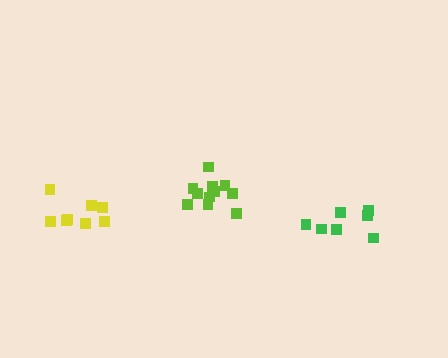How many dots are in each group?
Group 1: 11 dots, Group 2: 8 dots, Group 3: 7 dots (26 total).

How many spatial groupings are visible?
There are 3 spatial groupings.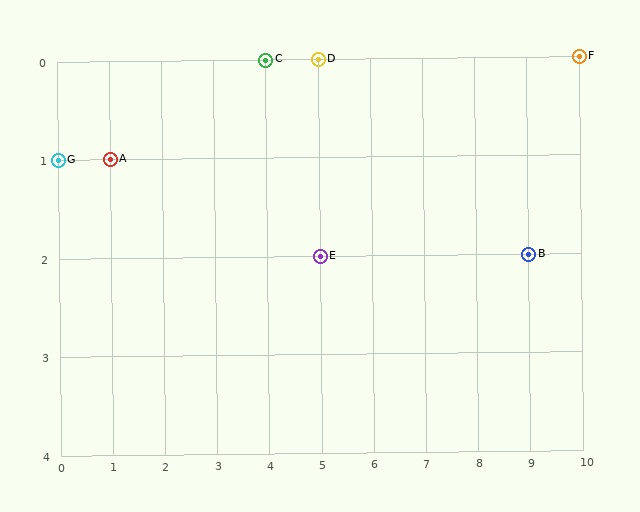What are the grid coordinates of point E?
Point E is at grid coordinates (5, 2).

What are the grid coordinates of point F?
Point F is at grid coordinates (10, 0).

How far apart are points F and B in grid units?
Points F and B are 1 column and 2 rows apart (about 2.2 grid units diagonally).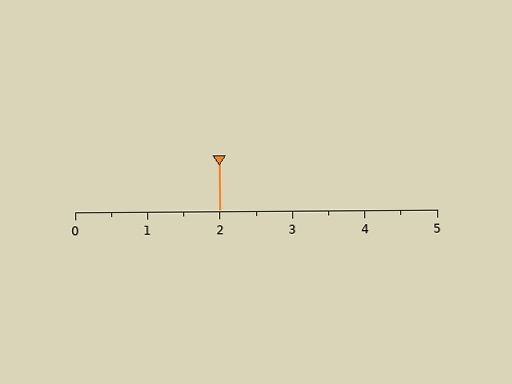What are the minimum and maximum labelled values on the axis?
The axis runs from 0 to 5.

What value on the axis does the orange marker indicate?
The marker indicates approximately 2.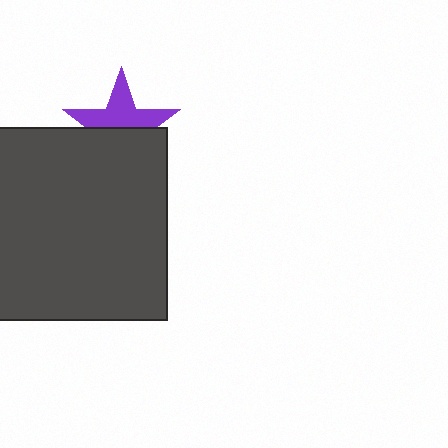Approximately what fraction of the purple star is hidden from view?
Roughly 48% of the purple star is hidden behind the dark gray square.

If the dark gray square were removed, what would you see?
You would see the complete purple star.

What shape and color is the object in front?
The object in front is a dark gray square.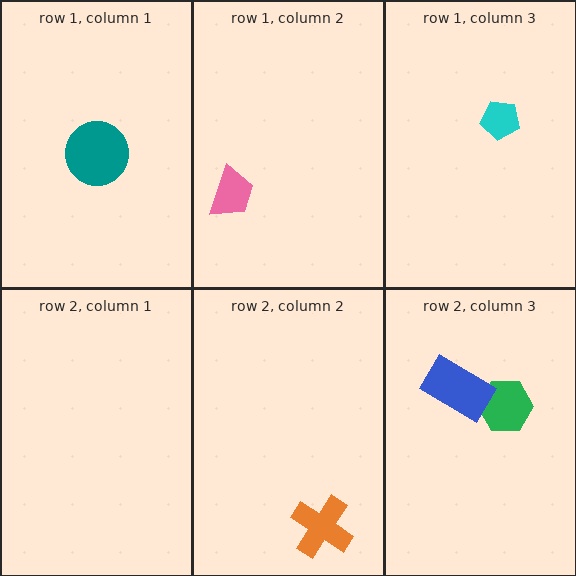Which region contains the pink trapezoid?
The row 1, column 2 region.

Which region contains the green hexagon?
The row 2, column 3 region.